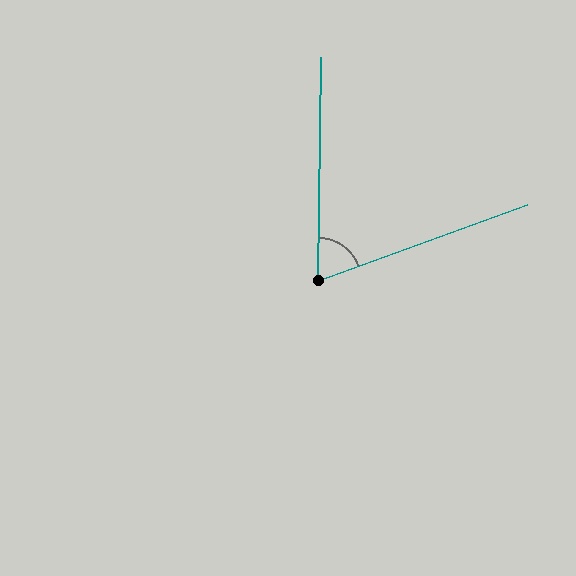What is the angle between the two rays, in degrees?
Approximately 69 degrees.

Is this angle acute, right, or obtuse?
It is acute.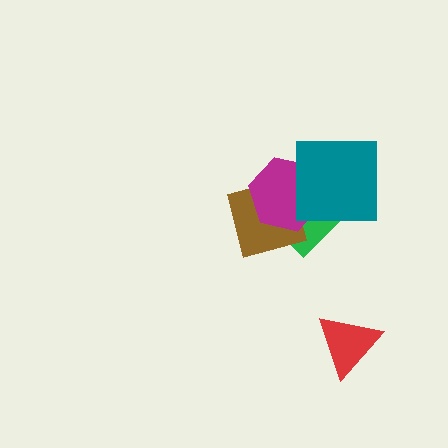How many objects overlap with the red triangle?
0 objects overlap with the red triangle.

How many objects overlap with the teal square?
2 objects overlap with the teal square.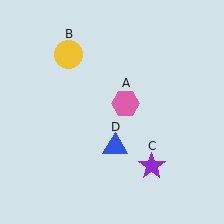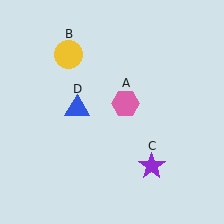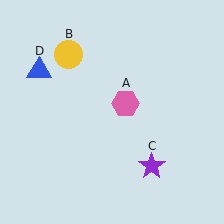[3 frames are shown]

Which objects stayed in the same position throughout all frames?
Pink hexagon (object A) and yellow circle (object B) and purple star (object C) remained stationary.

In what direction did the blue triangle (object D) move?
The blue triangle (object D) moved up and to the left.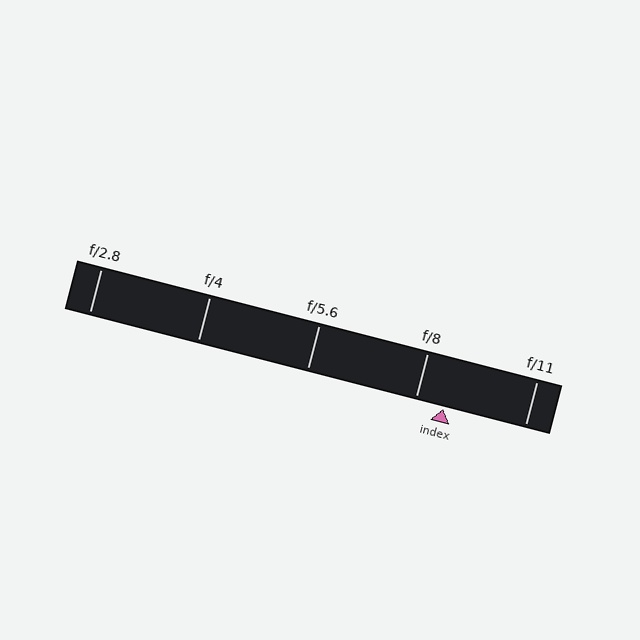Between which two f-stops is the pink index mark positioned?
The index mark is between f/8 and f/11.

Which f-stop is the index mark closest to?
The index mark is closest to f/8.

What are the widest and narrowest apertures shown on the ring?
The widest aperture shown is f/2.8 and the narrowest is f/11.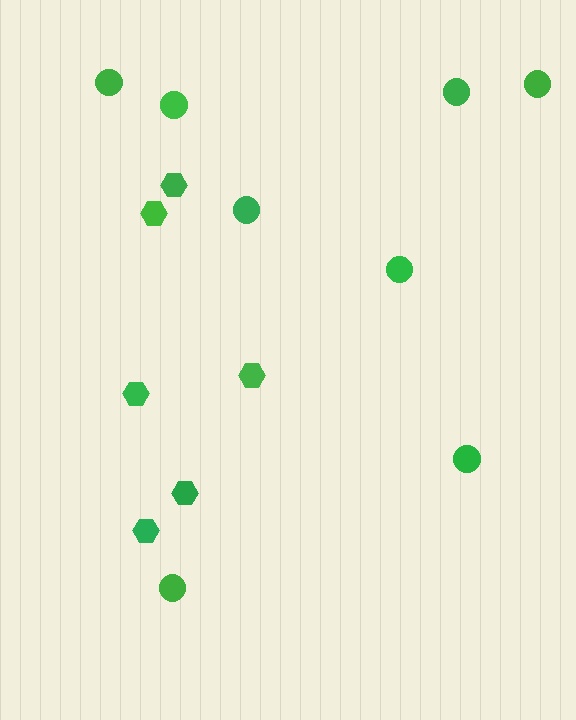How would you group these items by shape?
There are 2 groups: one group of hexagons (6) and one group of circles (8).